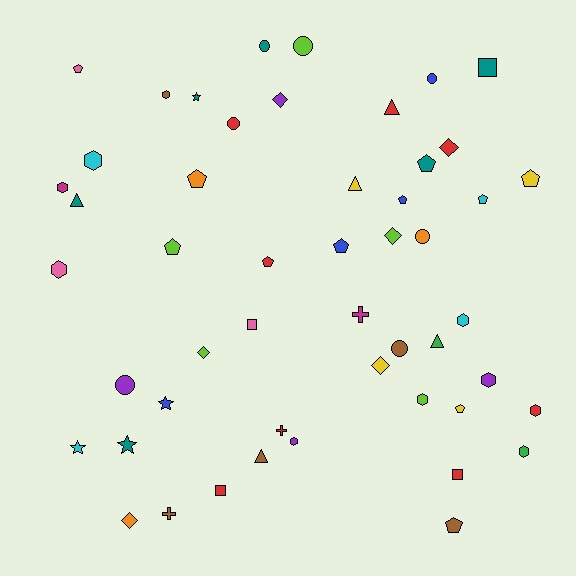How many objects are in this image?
There are 50 objects.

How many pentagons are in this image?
There are 11 pentagons.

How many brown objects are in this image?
There are 5 brown objects.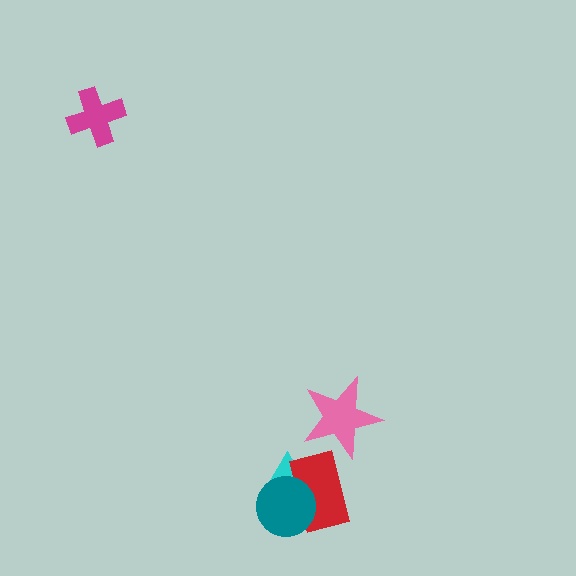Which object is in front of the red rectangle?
The teal circle is in front of the red rectangle.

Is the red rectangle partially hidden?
Yes, it is partially covered by another shape.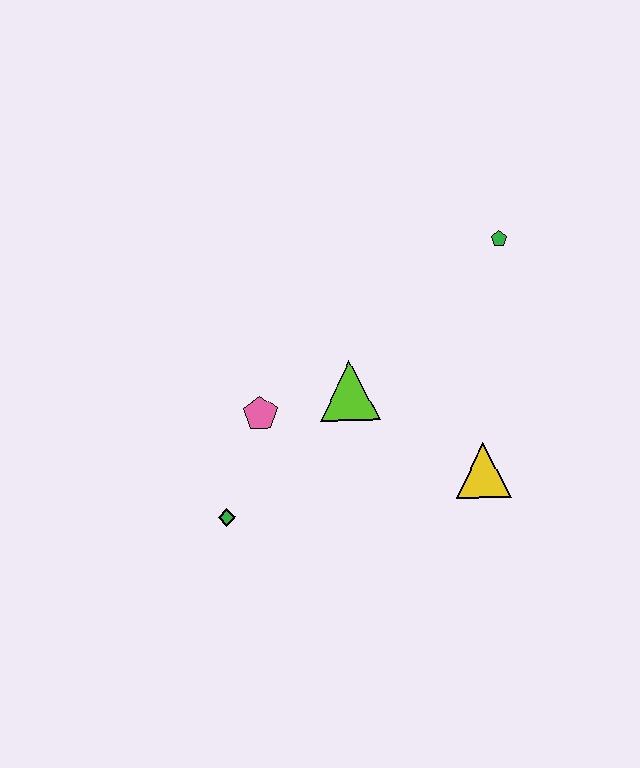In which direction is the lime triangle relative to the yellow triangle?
The lime triangle is to the left of the yellow triangle.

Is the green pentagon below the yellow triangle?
No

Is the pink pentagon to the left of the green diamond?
No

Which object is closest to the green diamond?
The pink pentagon is closest to the green diamond.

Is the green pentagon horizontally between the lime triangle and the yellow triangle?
No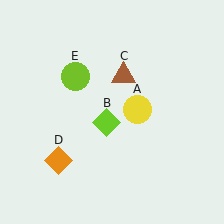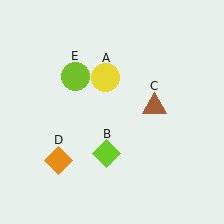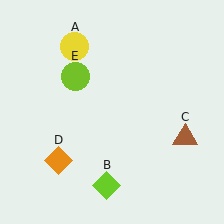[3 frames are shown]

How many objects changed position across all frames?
3 objects changed position: yellow circle (object A), lime diamond (object B), brown triangle (object C).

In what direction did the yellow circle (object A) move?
The yellow circle (object A) moved up and to the left.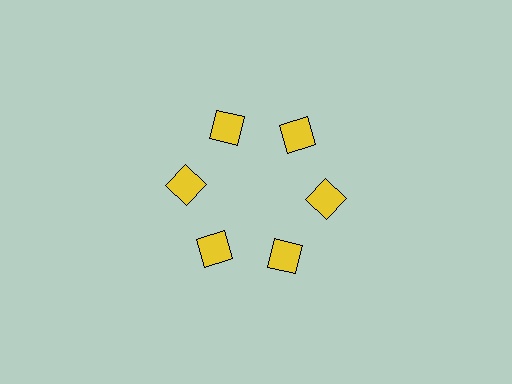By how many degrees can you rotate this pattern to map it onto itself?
The pattern maps onto itself every 60 degrees of rotation.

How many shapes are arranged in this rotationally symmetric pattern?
There are 6 shapes, arranged in 6 groups of 1.